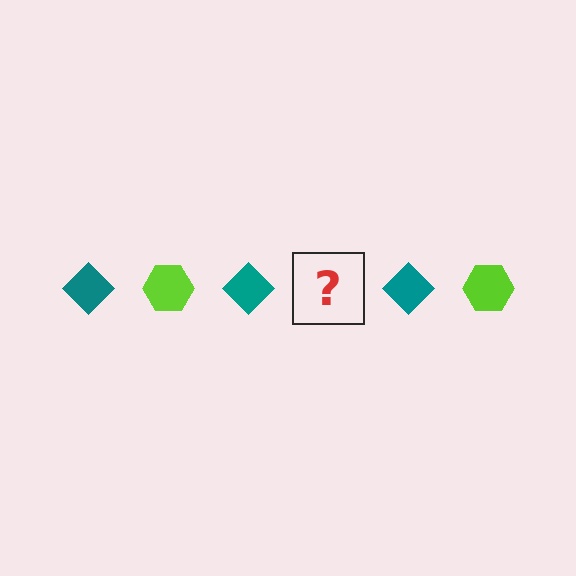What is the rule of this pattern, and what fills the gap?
The rule is that the pattern alternates between teal diamond and lime hexagon. The gap should be filled with a lime hexagon.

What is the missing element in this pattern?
The missing element is a lime hexagon.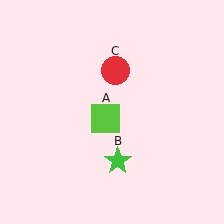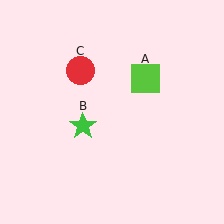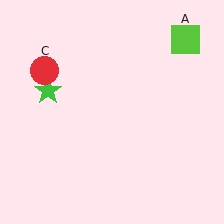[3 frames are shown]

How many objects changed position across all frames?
3 objects changed position: lime square (object A), green star (object B), red circle (object C).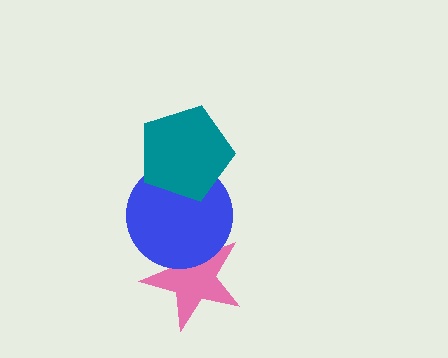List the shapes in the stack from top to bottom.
From top to bottom: the teal pentagon, the blue circle, the pink star.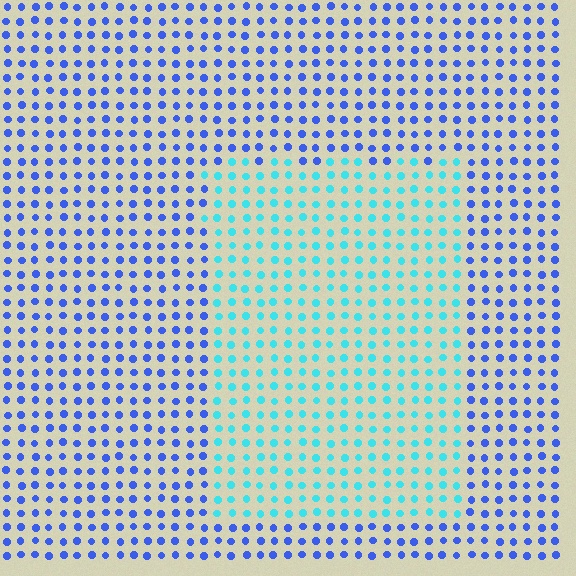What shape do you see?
I see a rectangle.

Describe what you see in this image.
The image is filled with small blue elements in a uniform arrangement. A rectangle-shaped region is visible where the elements are tinted to a slightly different hue, forming a subtle color boundary.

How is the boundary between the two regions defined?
The boundary is defined purely by a slight shift in hue (about 46 degrees). Spacing, size, and orientation are identical on both sides.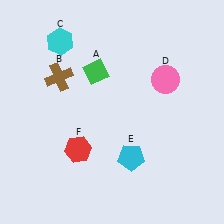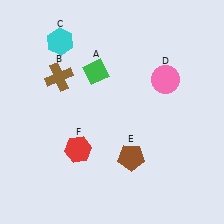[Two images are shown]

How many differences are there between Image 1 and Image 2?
There is 1 difference between the two images.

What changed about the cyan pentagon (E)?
In Image 1, E is cyan. In Image 2, it changed to brown.